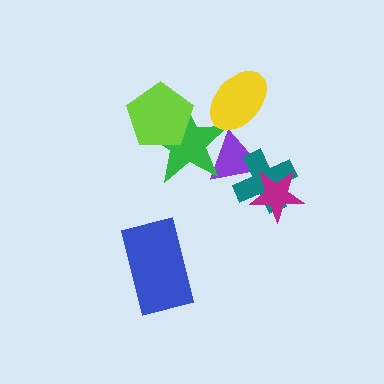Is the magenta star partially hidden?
No, no other shape covers it.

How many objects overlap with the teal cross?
2 objects overlap with the teal cross.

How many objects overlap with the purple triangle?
2 objects overlap with the purple triangle.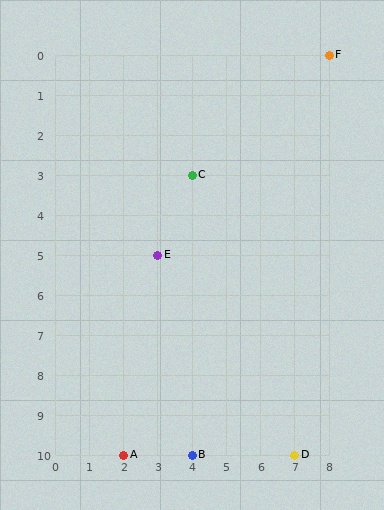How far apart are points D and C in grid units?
Points D and C are 3 columns and 7 rows apart (about 7.6 grid units diagonally).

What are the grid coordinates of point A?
Point A is at grid coordinates (2, 10).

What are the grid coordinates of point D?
Point D is at grid coordinates (7, 10).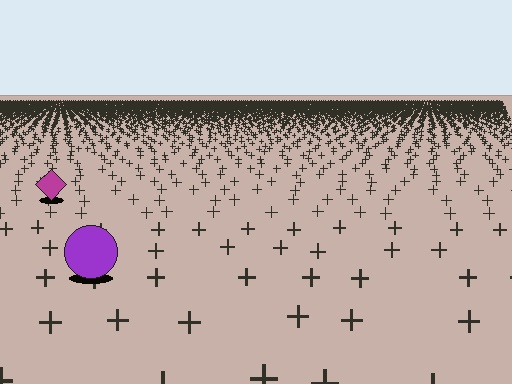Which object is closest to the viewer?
The purple circle is closest. The texture marks near it are larger and more spread out.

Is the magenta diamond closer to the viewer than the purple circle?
No. The purple circle is closer — you can tell from the texture gradient: the ground texture is coarser near it.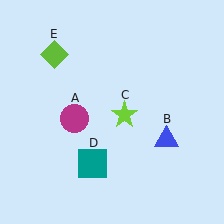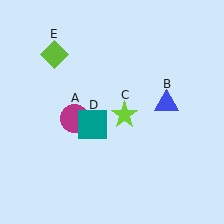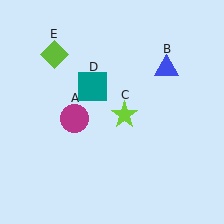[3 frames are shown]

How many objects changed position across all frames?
2 objects changed position: blue triangle (object B), teal square (object D).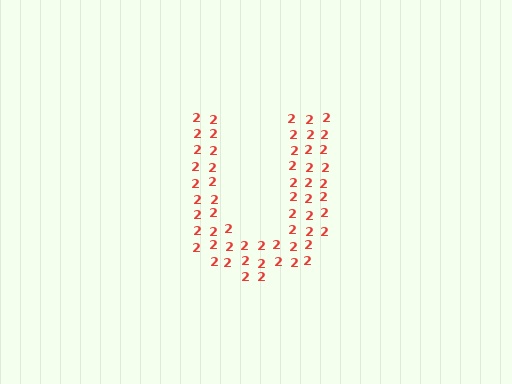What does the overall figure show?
The overall figure shows the letter U.